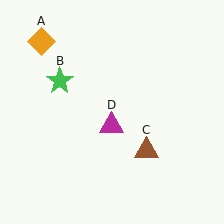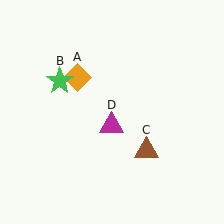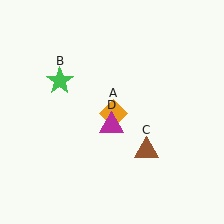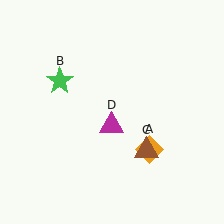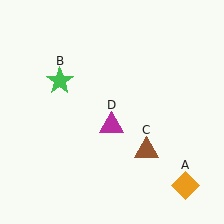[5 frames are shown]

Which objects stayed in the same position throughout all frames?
Green star (object B) and brown triangle (object C) and magenta triangle (object D) remained stationary.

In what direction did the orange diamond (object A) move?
The orange diamond (object A) moved down and to the right.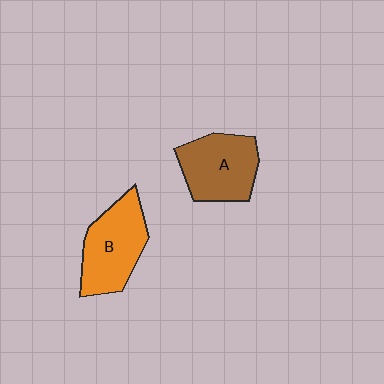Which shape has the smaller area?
Shape A (brown).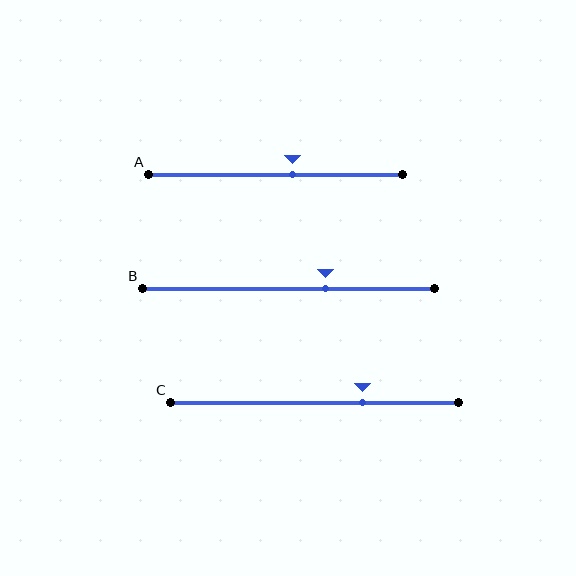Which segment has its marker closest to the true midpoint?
Segment A has its marker closest to the true midpoint.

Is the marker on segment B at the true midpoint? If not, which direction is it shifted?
No, the marker on segment B is shifted to the right by about 13% of the segment length.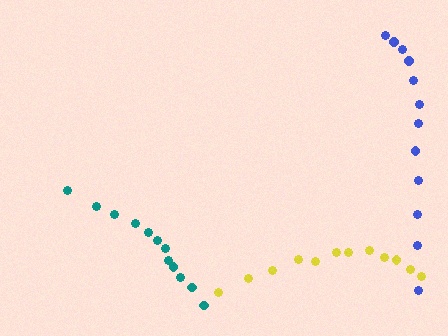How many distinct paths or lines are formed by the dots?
There are 3 distinct paths.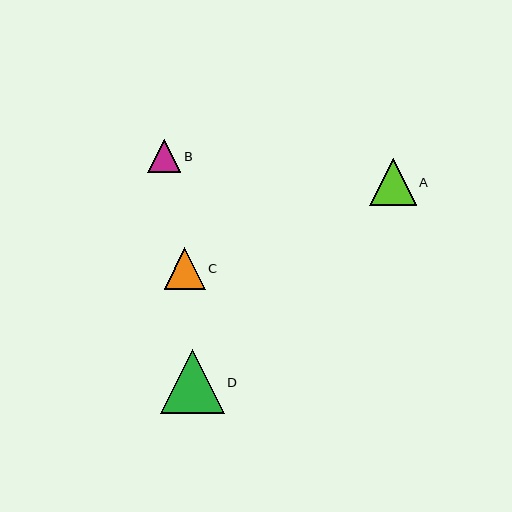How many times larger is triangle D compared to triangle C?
Triangle D is approximately 1.5 times the size of triangle C.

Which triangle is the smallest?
Triangle B is the smallest with a size of approximately 33 pixels.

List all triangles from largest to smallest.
From largest to smallest: D, A, C, B.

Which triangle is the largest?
Triangle D is the largest with a size of approximately 64 pixels.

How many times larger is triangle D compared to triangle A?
Triangle D is approximately 1.4 times the size of triangle A.